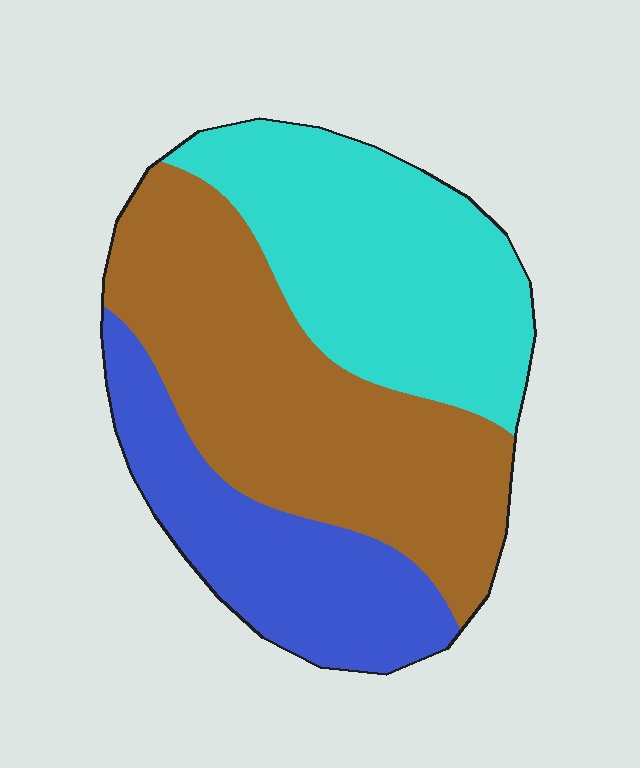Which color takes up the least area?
Blue, at roughly 25%.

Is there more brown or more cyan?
Brown.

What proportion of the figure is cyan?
Cyan takes up about one third (1/3) of the figure.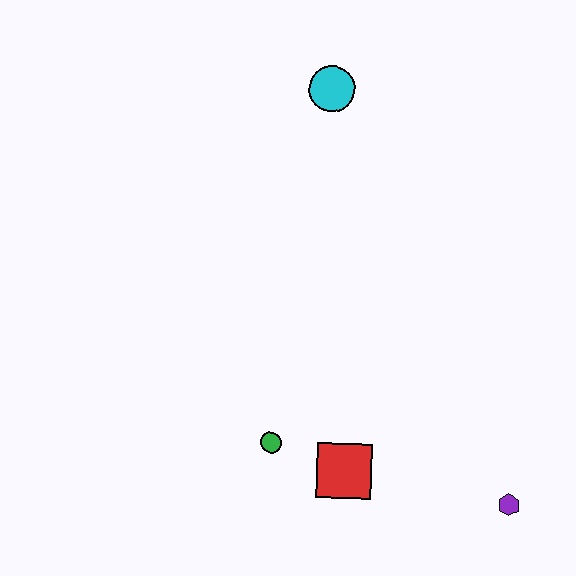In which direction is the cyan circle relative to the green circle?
The cyan circle is above the green circle.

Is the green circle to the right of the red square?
No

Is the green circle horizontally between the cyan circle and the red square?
No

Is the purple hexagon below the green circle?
Yes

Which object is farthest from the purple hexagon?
The cyan circle is farthest from the purple hexagon.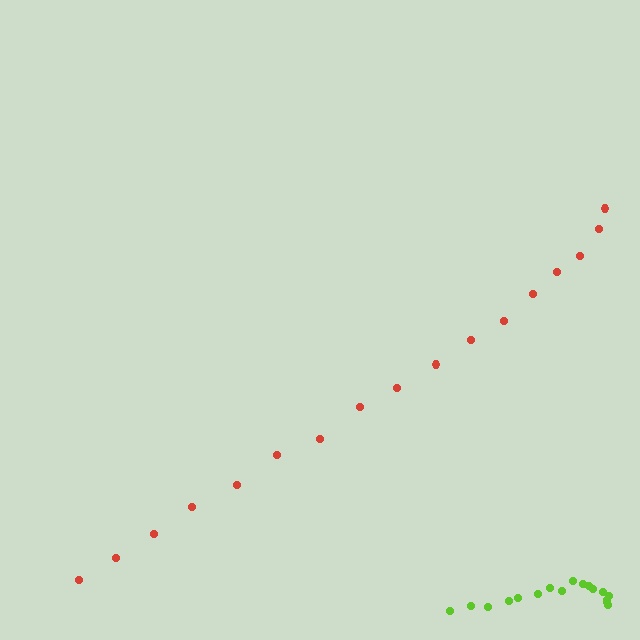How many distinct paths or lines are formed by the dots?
There are 2 distinct paths.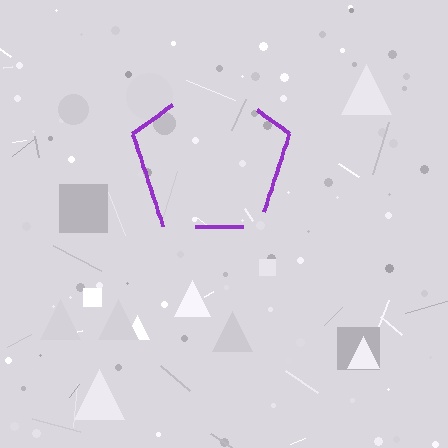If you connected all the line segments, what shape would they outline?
They would outline a pentagon.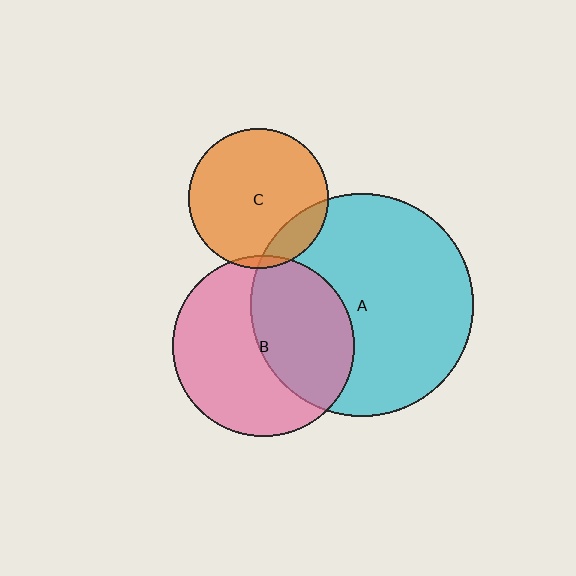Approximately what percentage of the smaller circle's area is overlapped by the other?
Approximately 5%.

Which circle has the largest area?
Circle A (cyan).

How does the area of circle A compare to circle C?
Approximately 2.5 times.